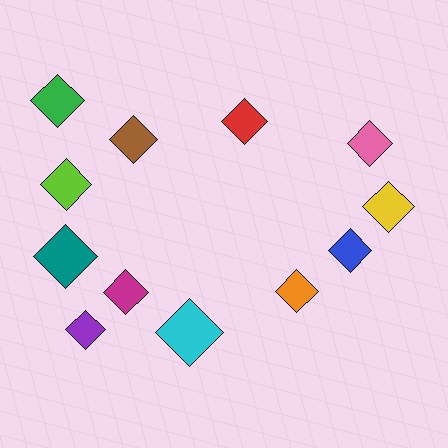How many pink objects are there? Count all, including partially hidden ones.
There is 1 pink object.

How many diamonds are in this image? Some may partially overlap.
There are 12 diamonds.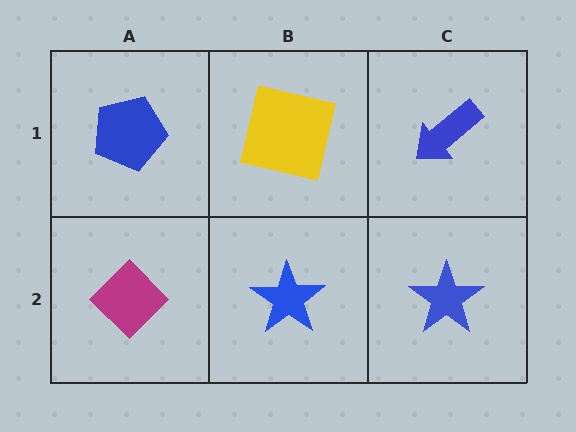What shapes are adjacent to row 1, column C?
A blue star (row 2, column C), a yellow square (row 1, column B).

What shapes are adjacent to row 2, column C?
A blue arrow (row 1, column C), a blue star (row 2, column B).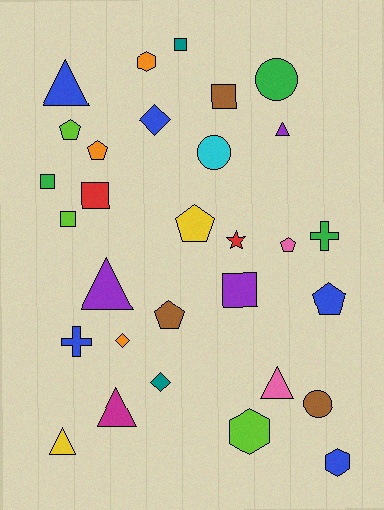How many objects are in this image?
There are 30 objects.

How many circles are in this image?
There are 3 circles.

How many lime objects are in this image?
There are 3 lime objects.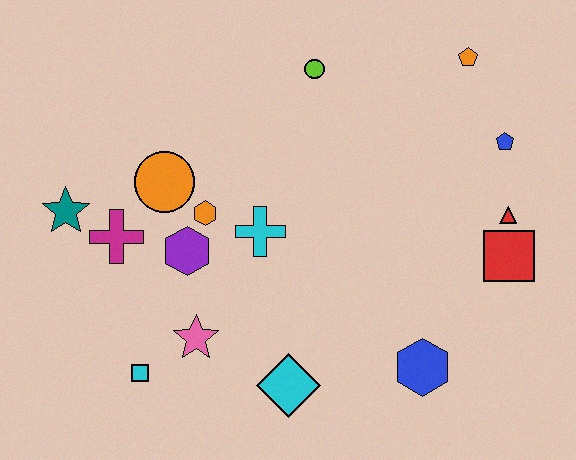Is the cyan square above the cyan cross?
No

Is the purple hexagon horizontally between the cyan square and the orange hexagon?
Yes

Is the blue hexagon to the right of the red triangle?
No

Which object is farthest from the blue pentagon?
The teal star is farthest from the blue pentagon.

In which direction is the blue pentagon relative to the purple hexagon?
The blue pentagon is to the right of the purple hexagon.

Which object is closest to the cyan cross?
The orange hexagon is closest to the cyan cross.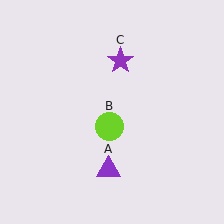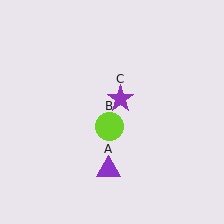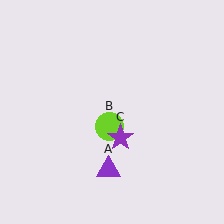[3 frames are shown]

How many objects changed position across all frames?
1 object changed position: purple star (object C).